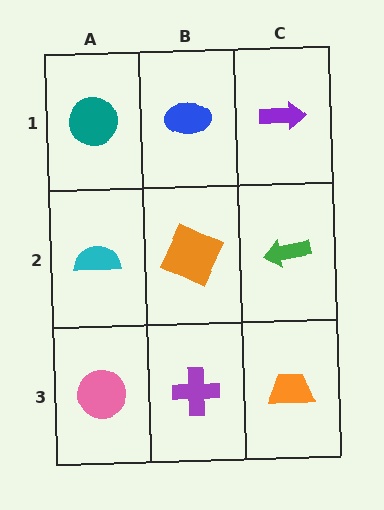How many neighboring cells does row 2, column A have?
3.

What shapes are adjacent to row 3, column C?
A green arrow (row 2, column C), a purple cross (row 3, column B).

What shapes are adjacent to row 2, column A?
A teal circle (row 1, column A), a pink circle (row 3, column A), an orange square (row 2, column B).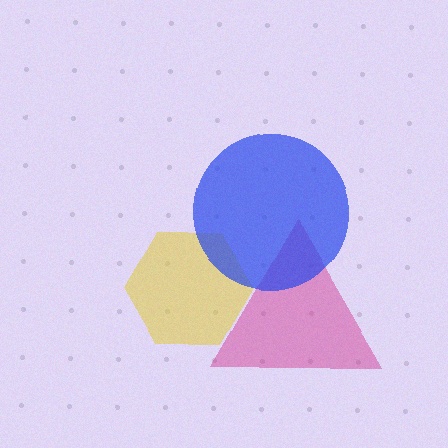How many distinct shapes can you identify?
There are 3 distinct shapes: a magenta triangle, a yellow hexagon, a blue circle.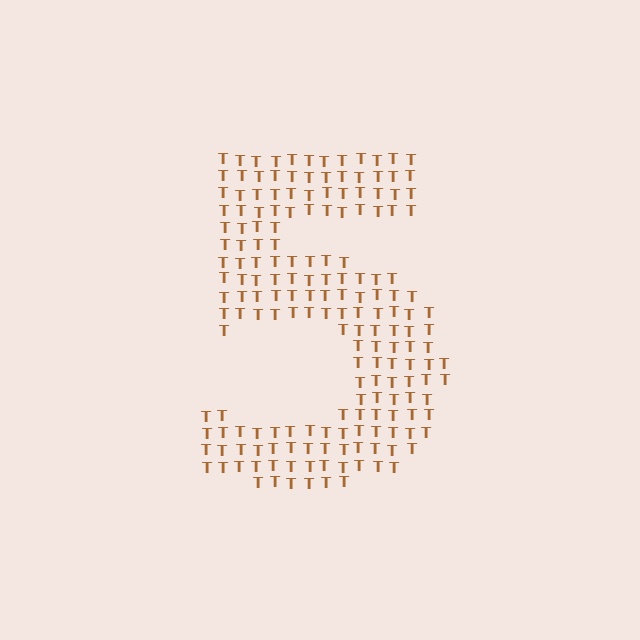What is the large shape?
The large shape is the digit 5.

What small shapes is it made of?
It is made of small letter T's.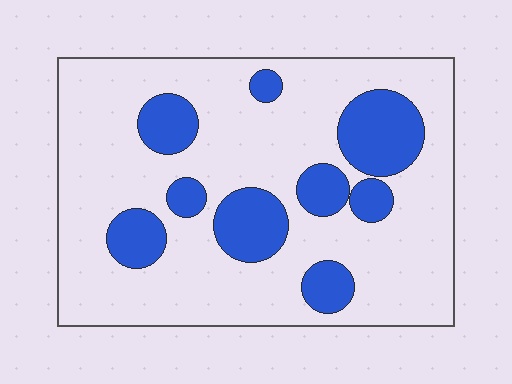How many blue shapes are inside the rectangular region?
9.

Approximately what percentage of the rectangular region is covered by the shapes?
Approximately 25%.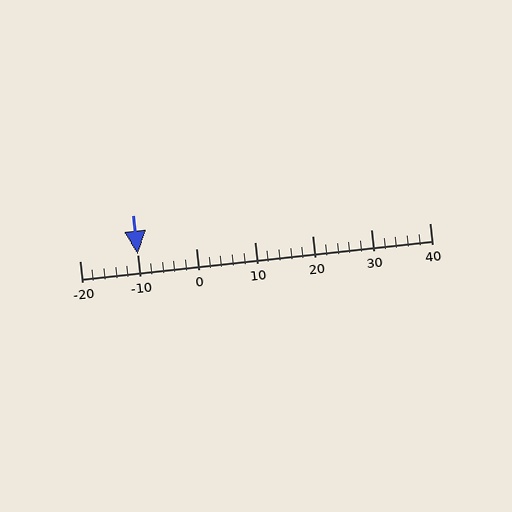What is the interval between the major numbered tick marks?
The major tick marks are spaced 10 units apart.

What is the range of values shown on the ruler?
The ruler shows values from -20 to 40.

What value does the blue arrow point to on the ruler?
The blue arrow points to approximately -10.